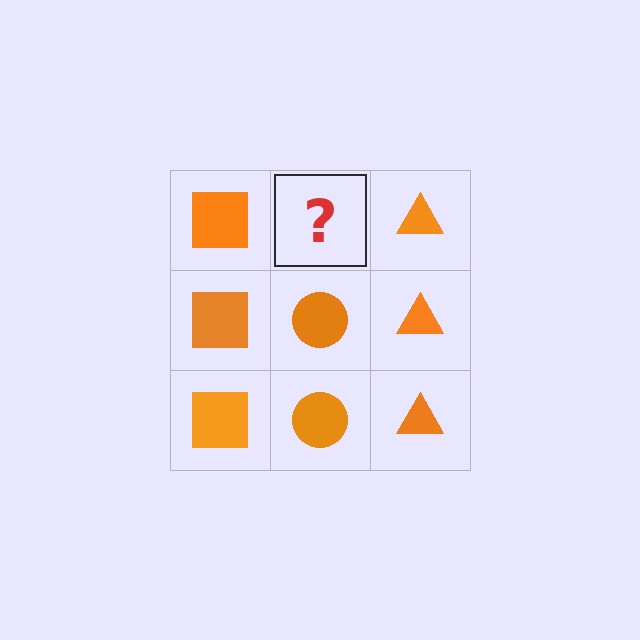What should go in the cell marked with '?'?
The missing cell should contain an orange circle.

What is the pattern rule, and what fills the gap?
The rule is that each column has a consistent shape. The gap should be filled with an orange circle.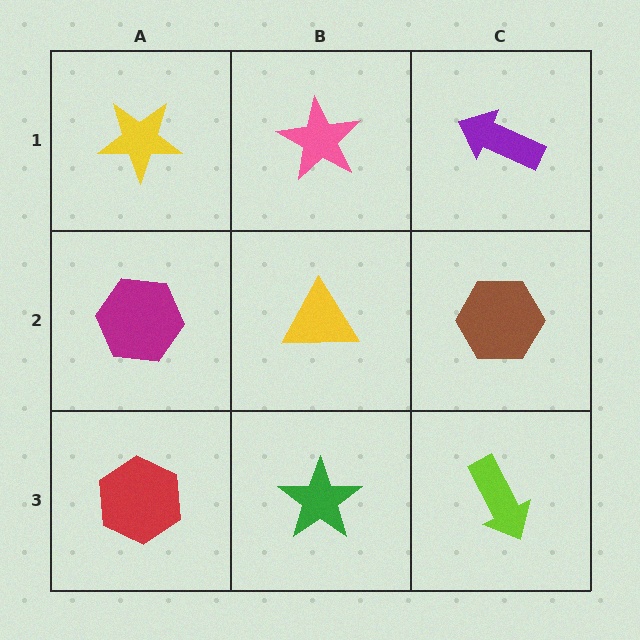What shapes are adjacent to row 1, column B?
A yellow triangle (row 2, column B), a yellow star (row 1, column A), a purple arrow (row 1, column C).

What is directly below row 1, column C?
A brown hexagon.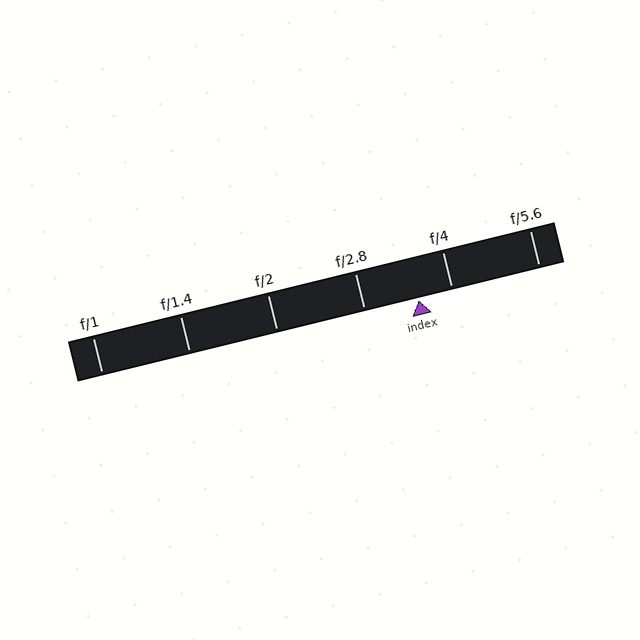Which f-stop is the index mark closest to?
The index mark is closest to f/4.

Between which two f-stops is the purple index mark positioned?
The index mark is between f/2.8 and f/4.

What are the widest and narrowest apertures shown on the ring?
The widest aperture shown is f/1 and the narrowest is f/5.6.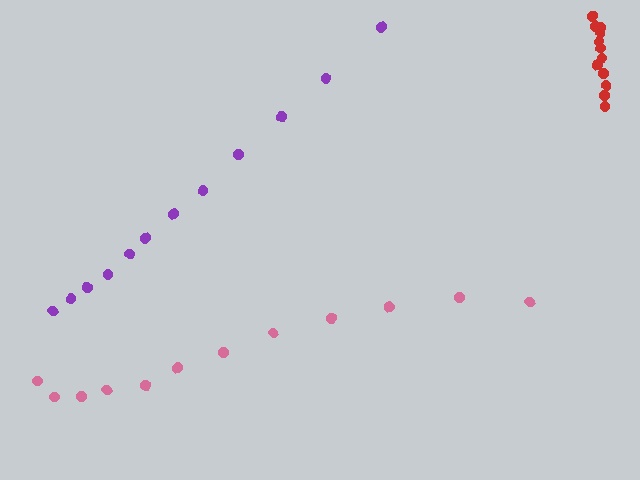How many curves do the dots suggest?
There are 3 distinct paths.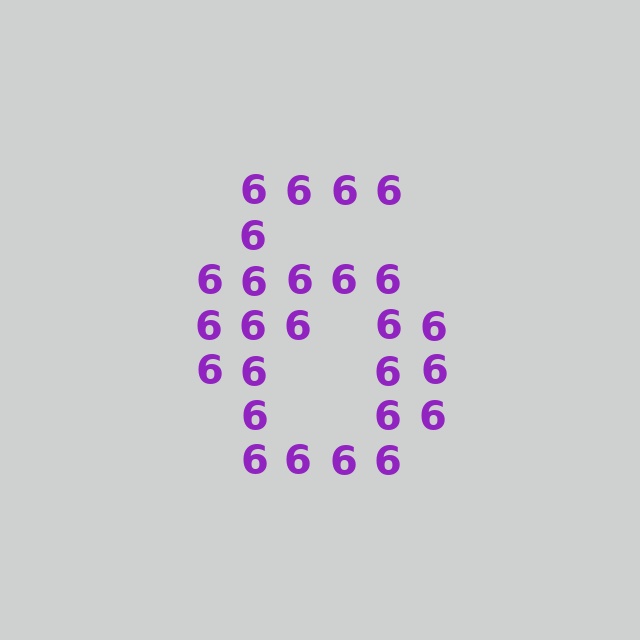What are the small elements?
The small elements are digit 6's.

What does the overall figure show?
The overall figure shows the digit 6.